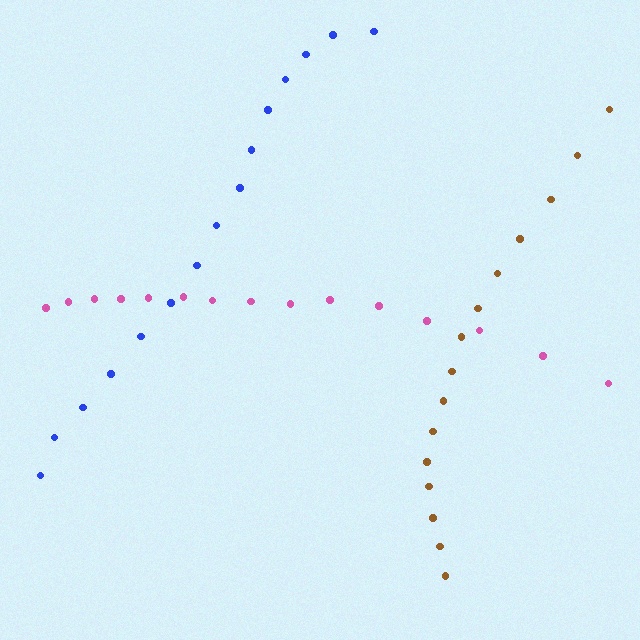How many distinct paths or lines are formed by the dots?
There are 3 distinct paths.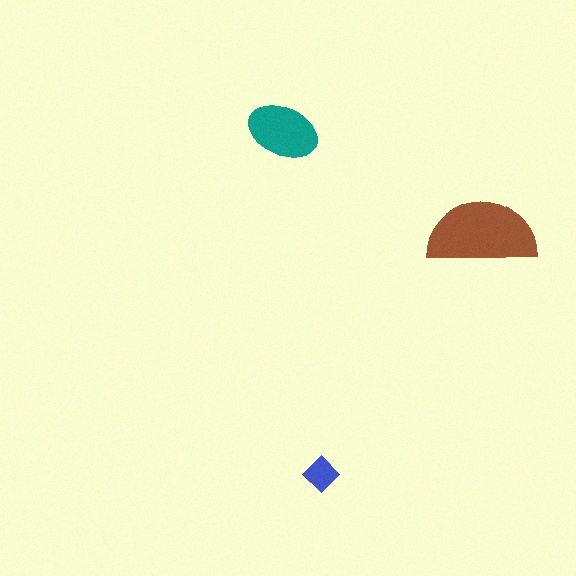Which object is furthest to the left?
The teal ellipse is leftmost.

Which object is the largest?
The brown semicircle.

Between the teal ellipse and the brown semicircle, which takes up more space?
The brown semicircle.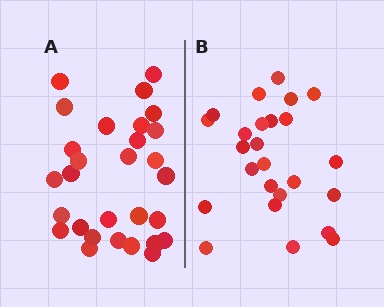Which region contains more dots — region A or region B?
Region A (the left region) has more dots.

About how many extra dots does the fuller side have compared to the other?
Region A has about 4 more dots than region B.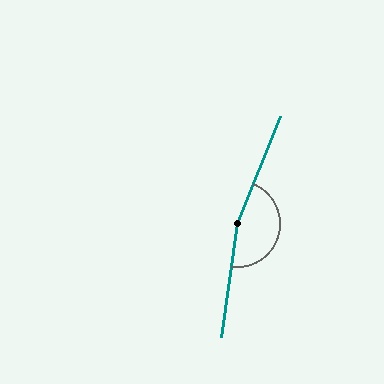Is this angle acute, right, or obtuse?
It is obtuse.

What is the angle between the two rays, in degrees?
Approximately 166 degrees.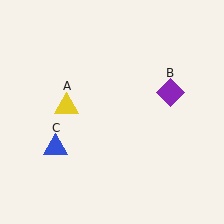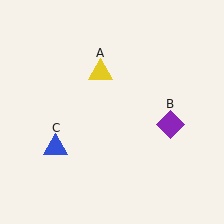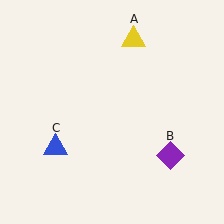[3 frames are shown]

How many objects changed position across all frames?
2 objects changed position: yellow triangle (object A), purple diamond (object B).